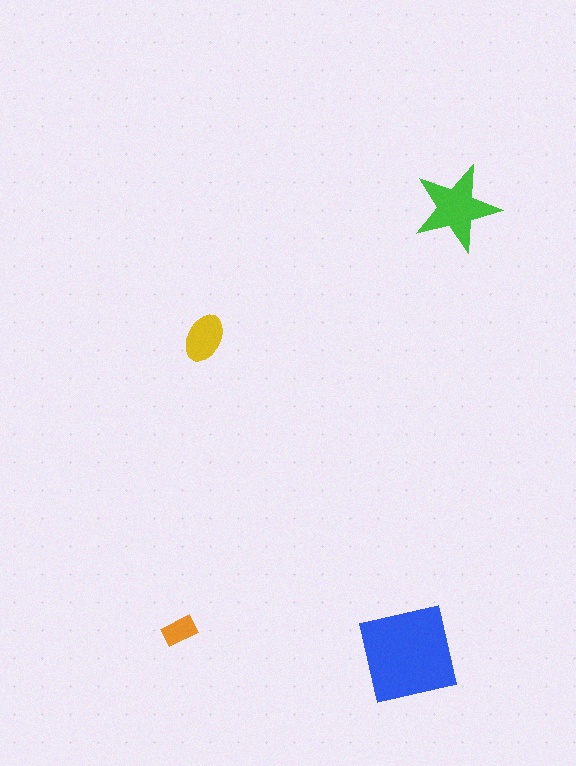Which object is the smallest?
The orange rectangle.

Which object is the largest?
The blue square.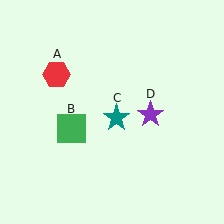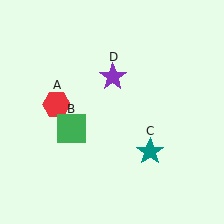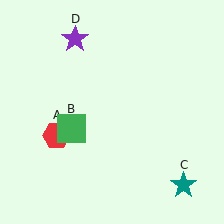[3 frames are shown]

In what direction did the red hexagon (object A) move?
The red hexagon (object A) moved down.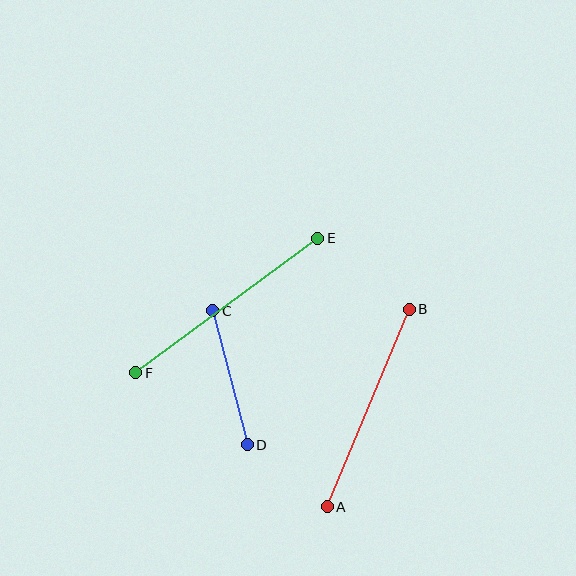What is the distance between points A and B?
The distance is approximately 214 pixels.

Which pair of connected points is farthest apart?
Points E and F are farthest apart.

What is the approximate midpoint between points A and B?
The midpoint is at approximately (368, 408) pixels.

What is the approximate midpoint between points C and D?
The midpoint is at approximately (230, 378) pixels.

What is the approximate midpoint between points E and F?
The midpoint is at approximately (227, 305) pixels.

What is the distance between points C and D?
The distance is approximately 139 pixels.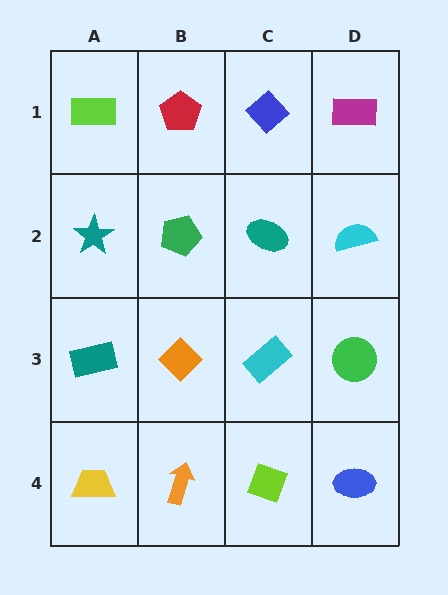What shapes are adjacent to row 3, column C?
A teal ellipse (row 2, column C), a lime diamond (row 4, column C), an orange diamond (row 3, column B), a green circle (row 3, column D).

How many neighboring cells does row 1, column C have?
3.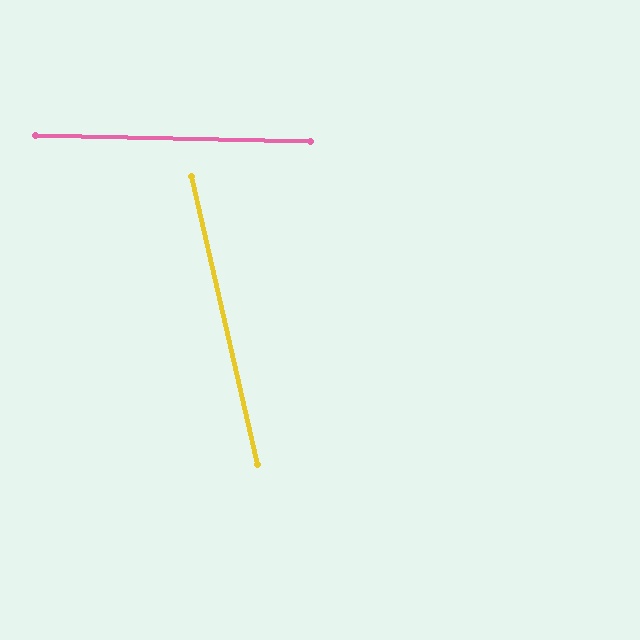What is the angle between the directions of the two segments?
Approximately 76 degrees.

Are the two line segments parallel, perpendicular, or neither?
Neither parallel nor perpendicular — they differ by about 76°.